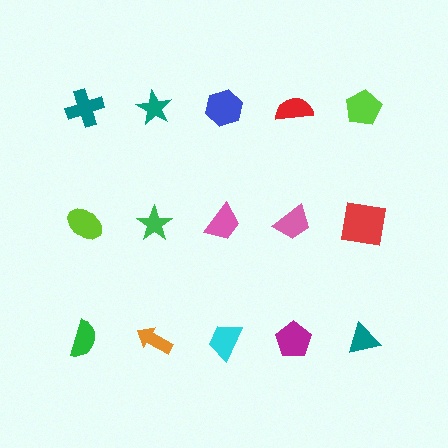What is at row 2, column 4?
A pink trapezoid.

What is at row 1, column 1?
A teal cross.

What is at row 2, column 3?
A pink trapezoid.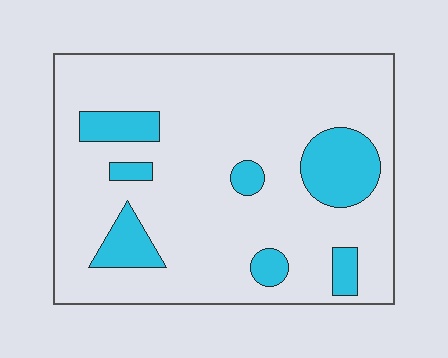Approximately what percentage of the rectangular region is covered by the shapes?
Approximately 15%.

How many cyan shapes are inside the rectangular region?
7.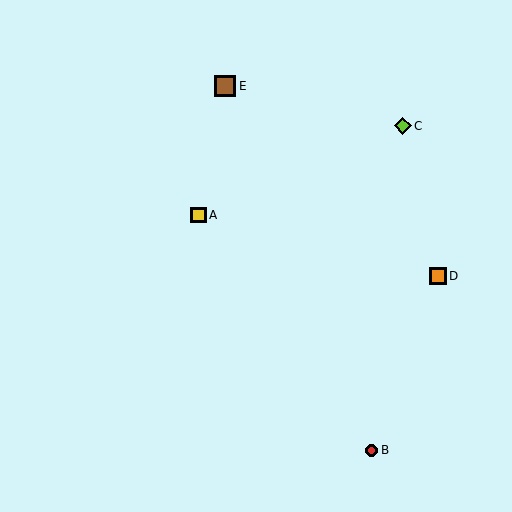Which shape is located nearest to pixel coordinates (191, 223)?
The yellow square (labeled A) at (198, 215) is nearest to that location.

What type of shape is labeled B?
Shape B is a red circle.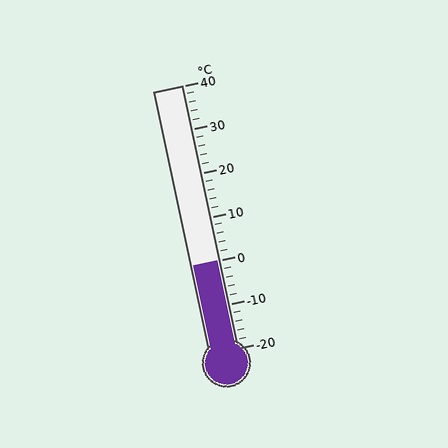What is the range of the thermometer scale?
The thermometer scale ranges from -20°C to 40°C.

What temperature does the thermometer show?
The thermometer shows approximately 0°C.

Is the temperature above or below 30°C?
The temperature is below 30°C.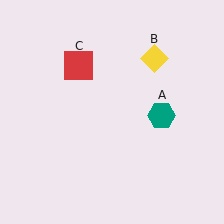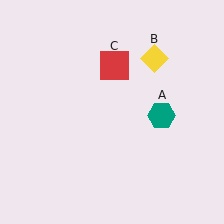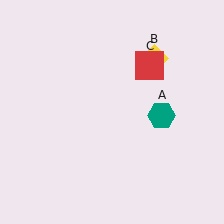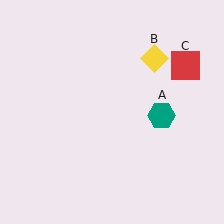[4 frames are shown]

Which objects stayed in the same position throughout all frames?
Teal hexagon (object A) and yellow diamond (object B) remained stationary.